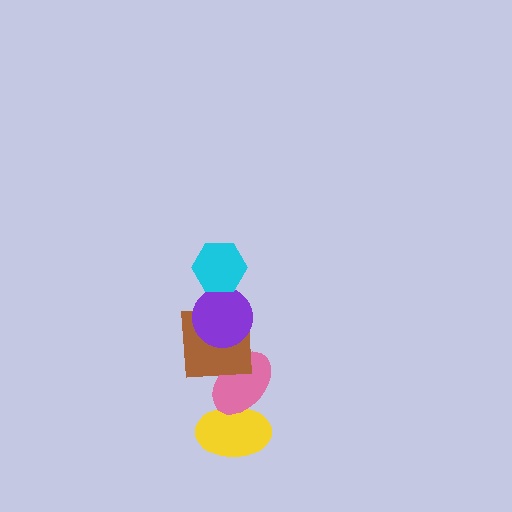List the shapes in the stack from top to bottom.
From top to bottom: the cyan hexagon, the purple circle, the brown square, the pink ellipse, the yellow ellipse.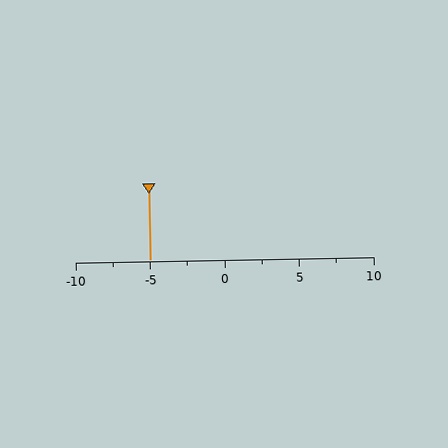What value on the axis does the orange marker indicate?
The marker indicates approximately -5.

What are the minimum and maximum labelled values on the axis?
The axis runs from -10 to 10.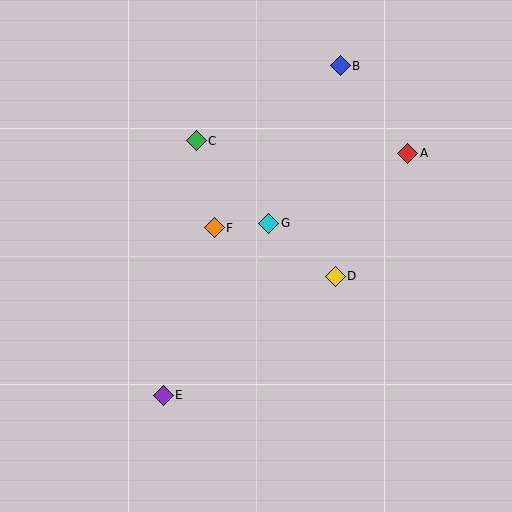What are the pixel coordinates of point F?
Point F is at (214, 228).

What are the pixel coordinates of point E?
Point E is at (163, 395).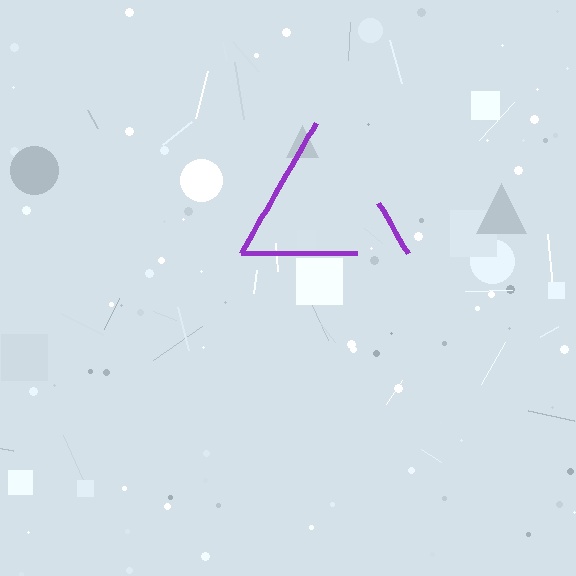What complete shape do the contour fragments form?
The contour fragments form a triangle.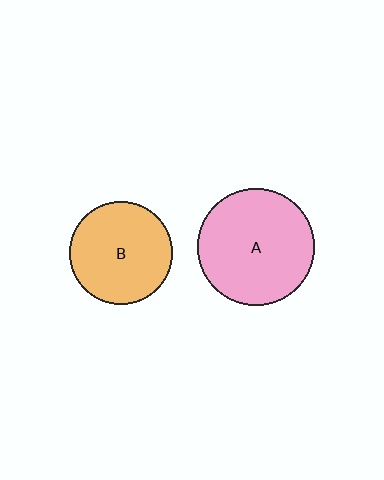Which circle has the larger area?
Circle A (pink).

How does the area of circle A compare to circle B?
Approximately 1.3 times.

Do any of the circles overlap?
No, none of the circles overlap.